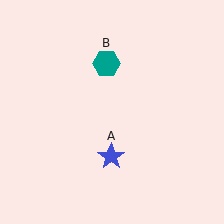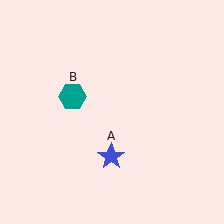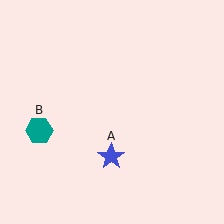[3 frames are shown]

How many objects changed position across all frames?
1 object changed position: teal hexagon (object B).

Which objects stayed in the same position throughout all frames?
Blue star (object A) remained stationary.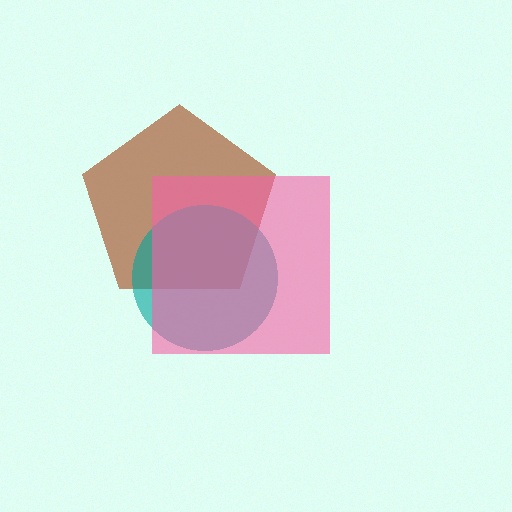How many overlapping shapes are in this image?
There are 3 overlapping shapes in the image.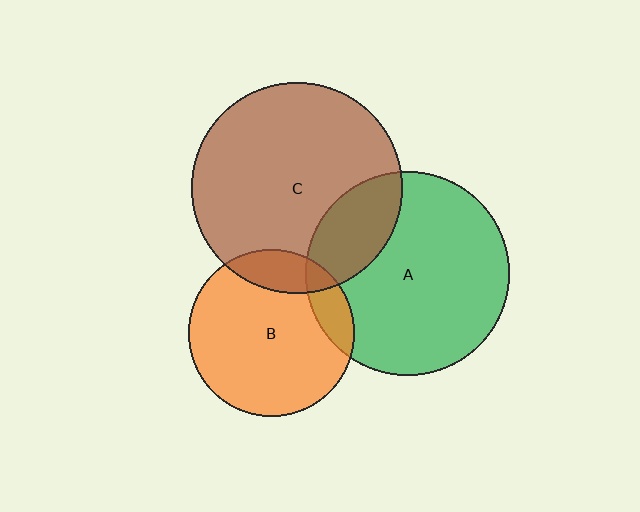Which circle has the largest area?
Circle C (brown).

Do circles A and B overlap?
Yes.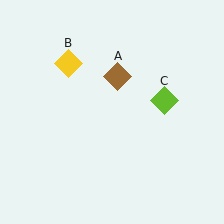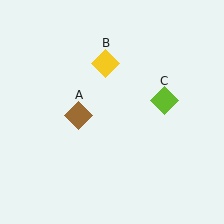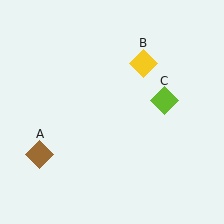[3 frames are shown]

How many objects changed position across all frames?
2 objects changed position: brown diamond (object A), yellow diamond (object B).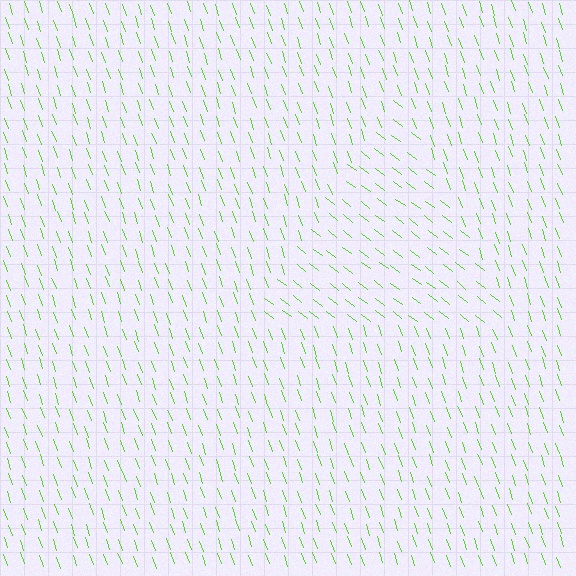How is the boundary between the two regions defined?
The boundary is defined purely by a change in line orientation (approximately 33 degrees difference). All lines are the same color and thickness.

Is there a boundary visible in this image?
Yes, there is a texture boundary formed by a change in line orientation.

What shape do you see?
I see a triangle.